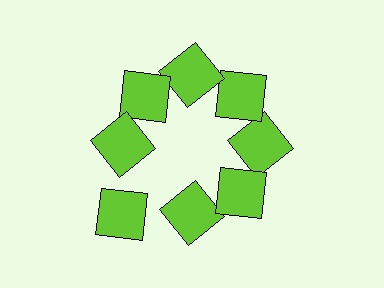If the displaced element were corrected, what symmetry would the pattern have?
It would have 8-fold rotational symmetry — the pattern would map onto itself every 45 degrees.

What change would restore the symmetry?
The symmetry would be restored by moving it inward, back onto the ring so that all 8 squares sit at equal angles and equal distance from the center.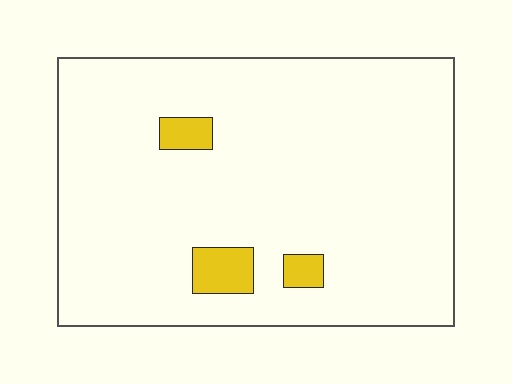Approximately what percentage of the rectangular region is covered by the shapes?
Approximately 5%.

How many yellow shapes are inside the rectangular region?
3.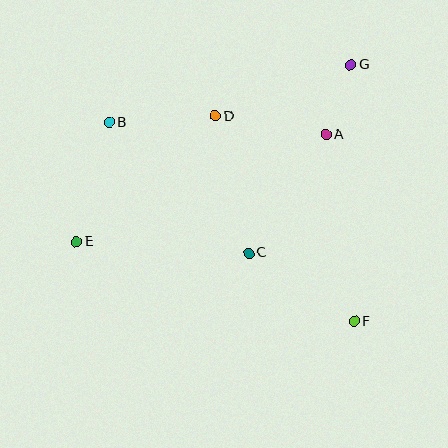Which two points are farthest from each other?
Points E and G are farthest from each other.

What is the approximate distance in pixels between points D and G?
The distance between D and G is approximately 145 pixels.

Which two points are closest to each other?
Points A and G are closest to each other.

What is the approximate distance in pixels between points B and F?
The distance between B and F is approximately 316 pixels.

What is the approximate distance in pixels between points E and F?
The distance between E and F is approximately 289 pixels.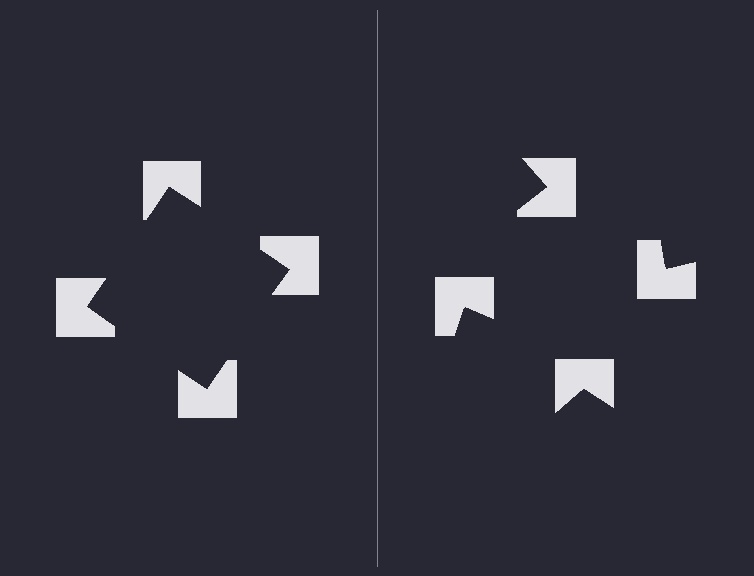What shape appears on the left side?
An illusory square.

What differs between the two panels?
The notched squares are positioned identically on both sides; only the wedge orientations differ. On the left they align to a square; on the right they are misaligned.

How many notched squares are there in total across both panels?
8 — 4 on each side.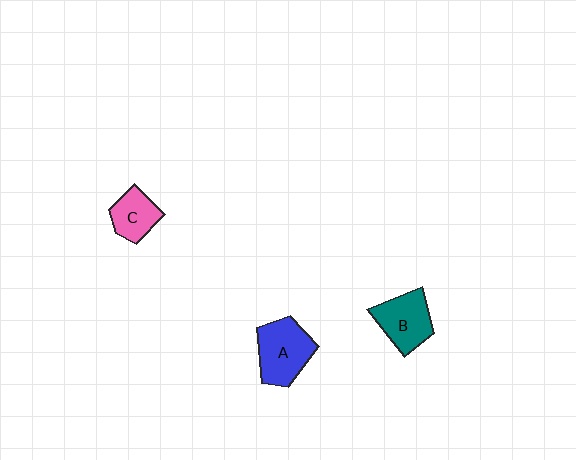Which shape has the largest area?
Shape A (blue).